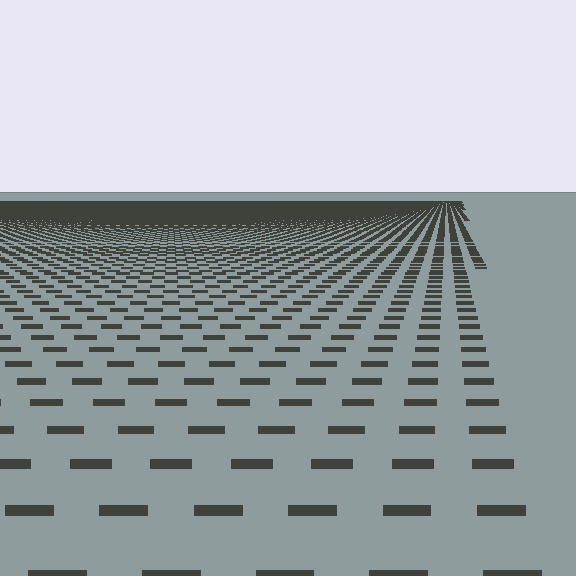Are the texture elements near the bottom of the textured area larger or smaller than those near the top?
Larger. Near the bottom, elements are closer to the viewer and appear at a bigger on-screen size.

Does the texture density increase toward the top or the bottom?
Density increases toward the top.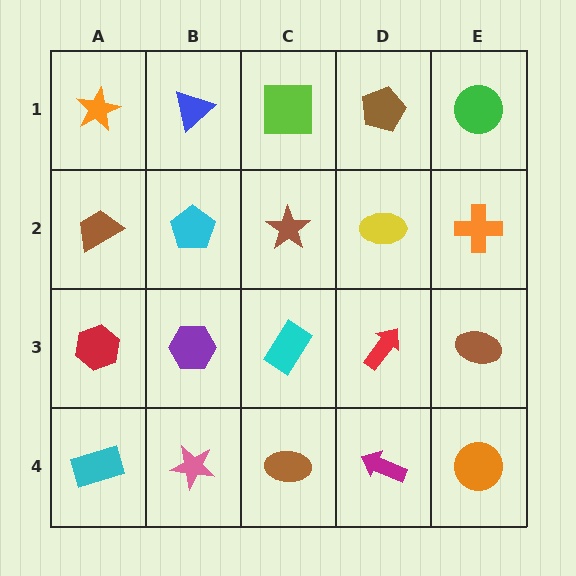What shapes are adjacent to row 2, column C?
A lime square (row 1, column C), a cyan rectangle (row 3, column C), a cyan pentagon (row 2, column B), a yellow ellipse (row 2, column D).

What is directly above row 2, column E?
A green circle.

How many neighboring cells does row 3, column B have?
4.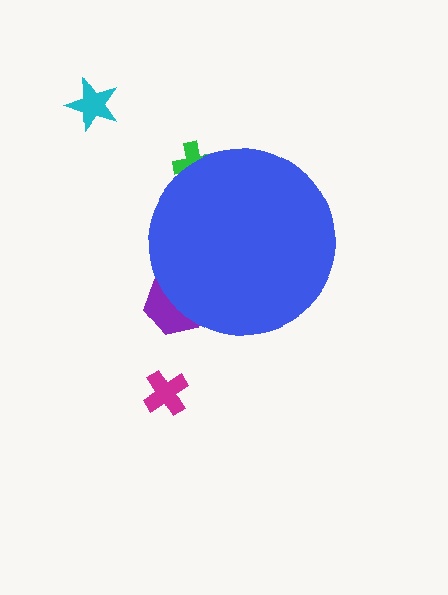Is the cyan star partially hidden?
No, the cyan star is fully visible.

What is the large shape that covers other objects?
A blue circle.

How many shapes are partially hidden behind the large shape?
2 shapes are partially hidden.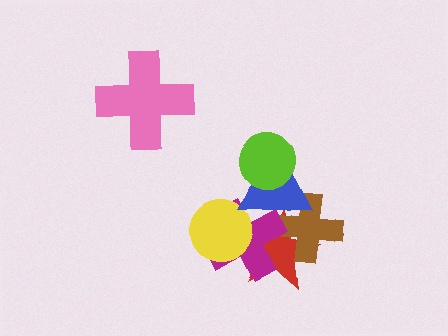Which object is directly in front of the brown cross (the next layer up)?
The magenta cross is directly in front of the brown cross.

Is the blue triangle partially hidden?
Yes, it is partially covered by another shape.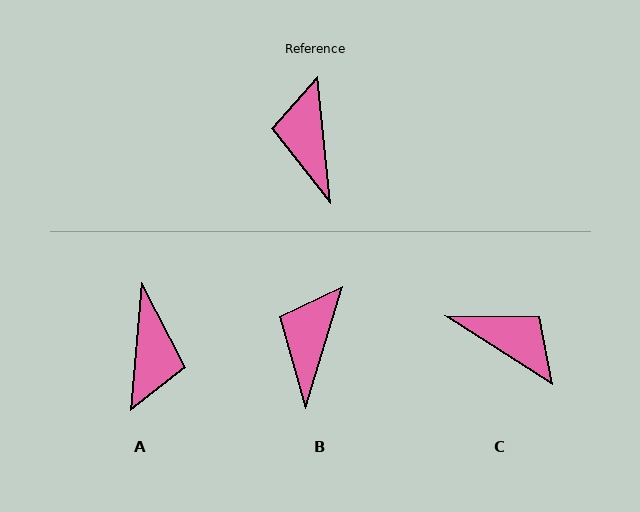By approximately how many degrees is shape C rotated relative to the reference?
Approximately 128 degrees clockwise.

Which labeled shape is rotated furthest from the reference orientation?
A, about 169 degrees away.